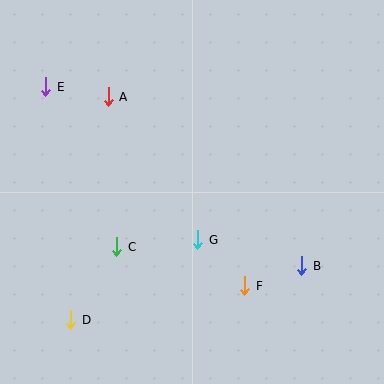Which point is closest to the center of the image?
Point G at (198, 240) is closest to the center.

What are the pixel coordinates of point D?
Point D is at (71, 320).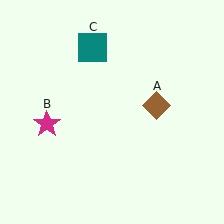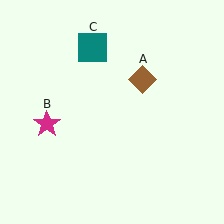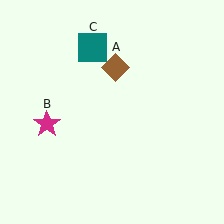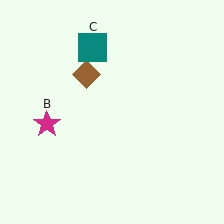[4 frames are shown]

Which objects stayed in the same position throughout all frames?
Magenta star (object B) and teal square (object C) remained stationary.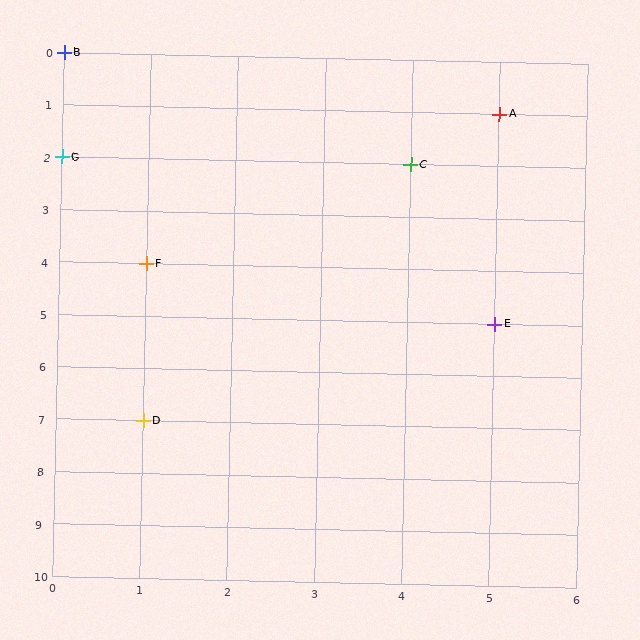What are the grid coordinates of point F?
Point F is at grid coordinates (1, 4).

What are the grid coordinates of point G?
Point G is at grid coordinates (0, 2).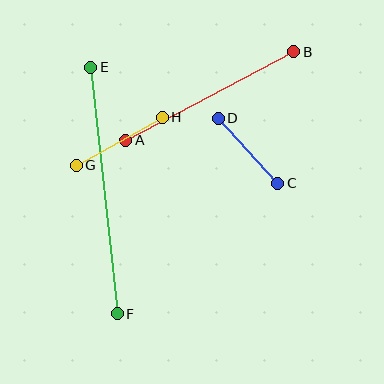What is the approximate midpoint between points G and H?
The midpoint is at approximately (119, 141) pixels.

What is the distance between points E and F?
The distance is approximately 248 pixels.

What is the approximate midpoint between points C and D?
The midpoint is at approximately (248, 151) pixels.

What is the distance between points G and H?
The distance is approximately 98 pixels.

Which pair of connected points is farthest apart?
Points E and F are farthest apart.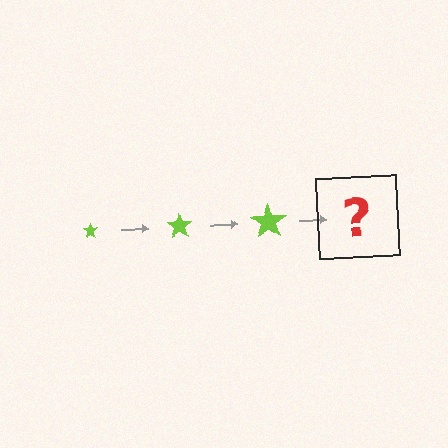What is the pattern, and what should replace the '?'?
The pattern is that the star gets progressively larger each step. The '?' should be a lime star, larger than the previous one.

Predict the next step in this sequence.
The next step is a lime star, larger than the previous one.